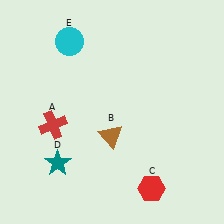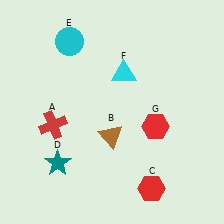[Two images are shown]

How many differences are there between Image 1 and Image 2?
There are 2 differences between the two images.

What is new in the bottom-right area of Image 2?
A red hexagon (G) was added in the bottom-right area of Image 2.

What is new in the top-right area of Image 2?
A cyan triangle (F) was added in the top-right area of Image 2.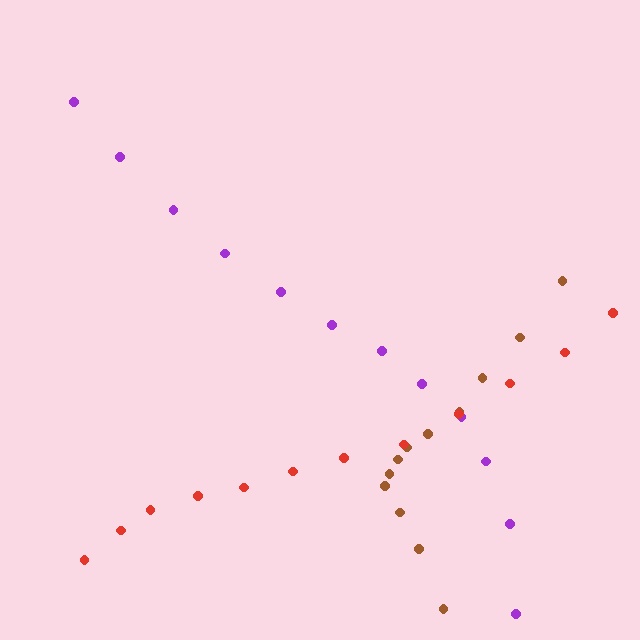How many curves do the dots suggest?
There are 3 distinct paths.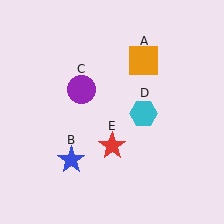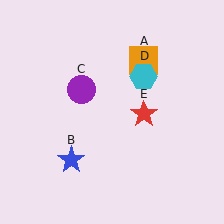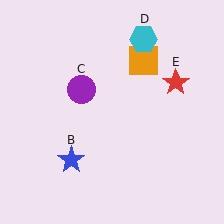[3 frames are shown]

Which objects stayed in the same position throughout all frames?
Orange square (object A) and blue star (object B) and purple circle (object C) remained stationary.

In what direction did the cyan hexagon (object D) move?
The cyan hexagon (object D) moved up.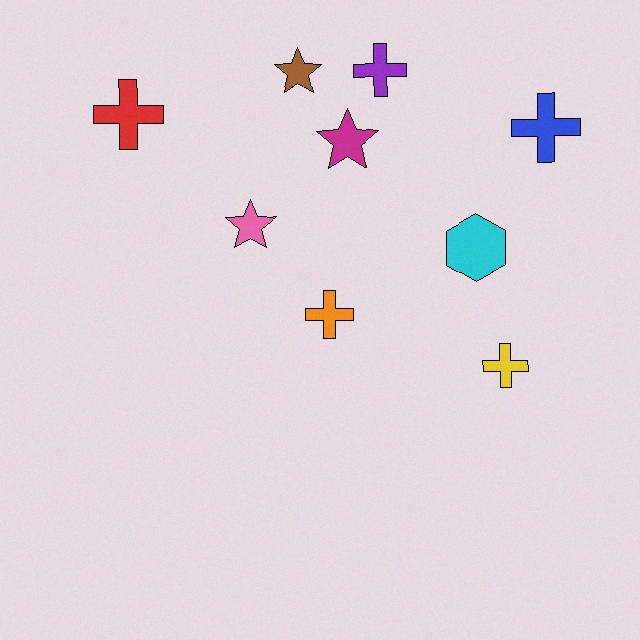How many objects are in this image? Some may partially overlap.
There are 9 objects.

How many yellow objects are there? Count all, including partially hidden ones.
There is 1 yellow object.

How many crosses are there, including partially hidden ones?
There are 5 crosses.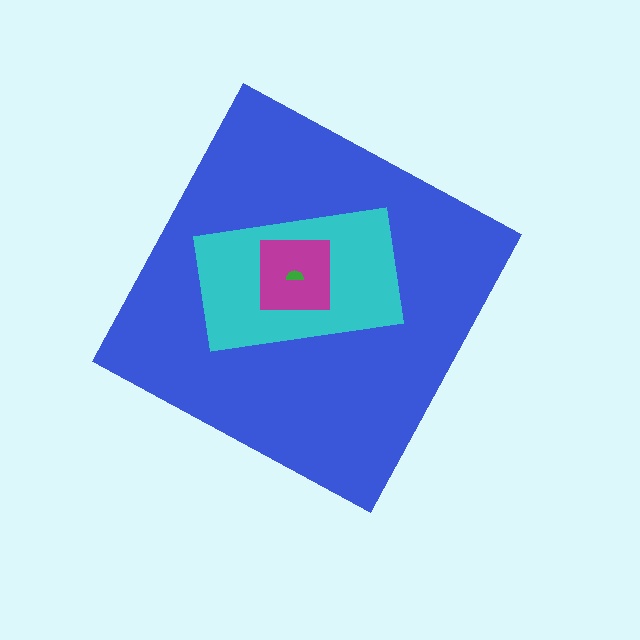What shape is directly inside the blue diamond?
The cyan rectangle.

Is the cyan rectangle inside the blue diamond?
Yes.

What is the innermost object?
The green semicircle.